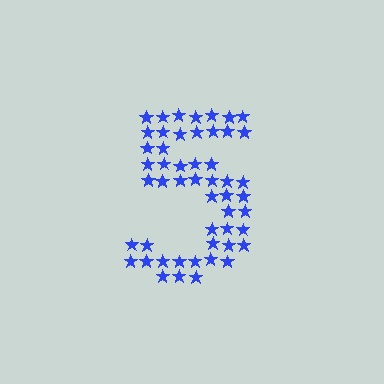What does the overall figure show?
The overall figure shows the digit 5.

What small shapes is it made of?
It is made of small stars.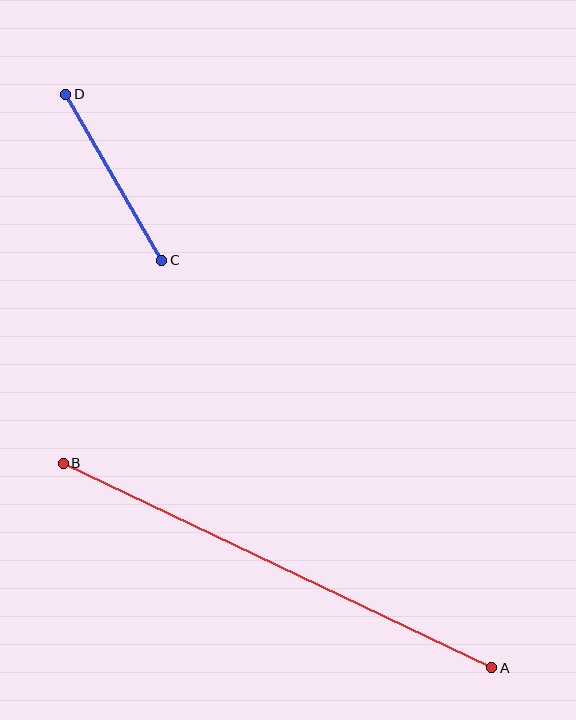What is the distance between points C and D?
The distance is approximately 192 pixels.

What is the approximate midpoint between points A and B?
The midpoint is at approximately (278, 566) pixels.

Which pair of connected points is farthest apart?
Points A and B are farthest apart.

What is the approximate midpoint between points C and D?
The midpoint is at approximately (114, 177) pixels.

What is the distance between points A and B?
The distance is approximately 475 pixels.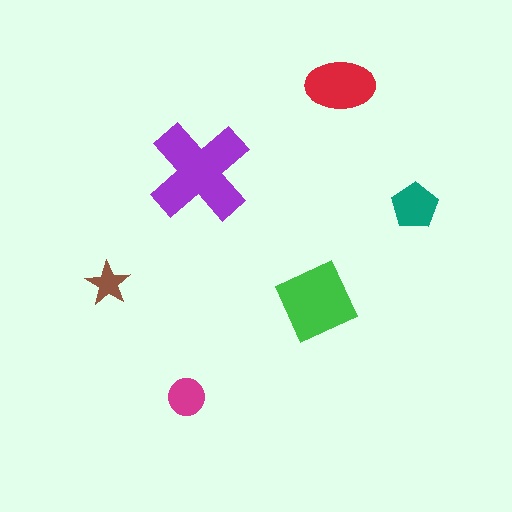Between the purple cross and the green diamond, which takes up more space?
The purple cross.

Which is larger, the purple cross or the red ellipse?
The purple cross.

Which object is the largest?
The purple cross.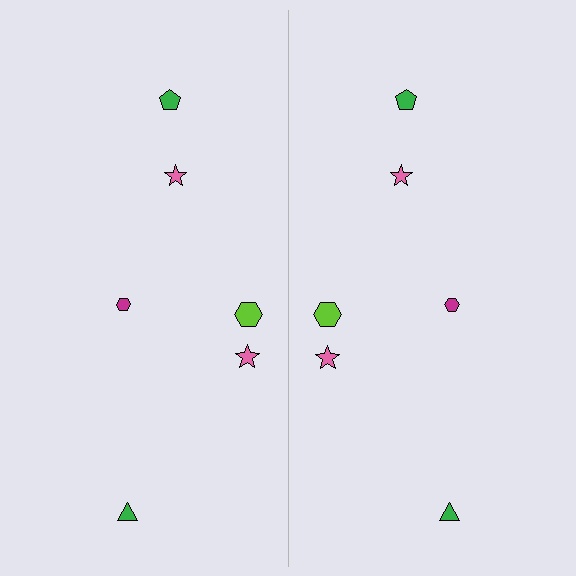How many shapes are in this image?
There are 12 shapes in this image.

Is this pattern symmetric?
Yes, this pattern has bilateral (reflection) symmetry.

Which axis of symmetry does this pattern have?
The pattern has a vertical axis of symmetry running through the center of the image.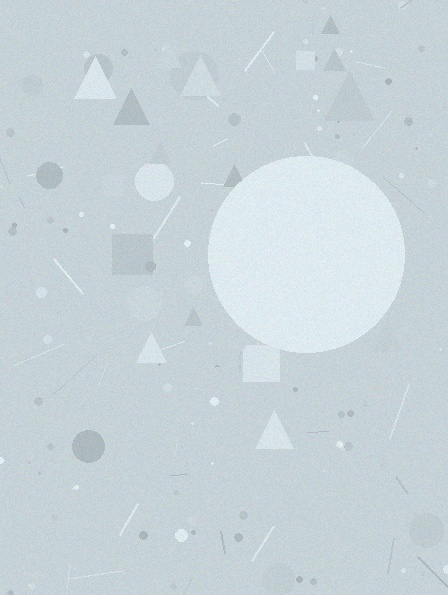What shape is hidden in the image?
A circle is hidden in the image.